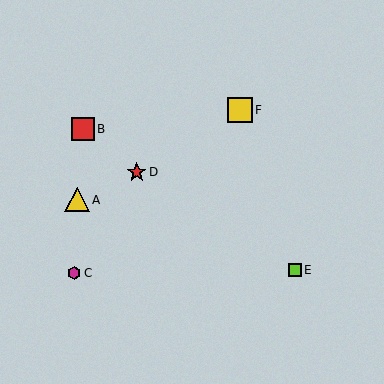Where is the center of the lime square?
The center of the lime square is at (295, 270).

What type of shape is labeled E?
Shape E is a lime square.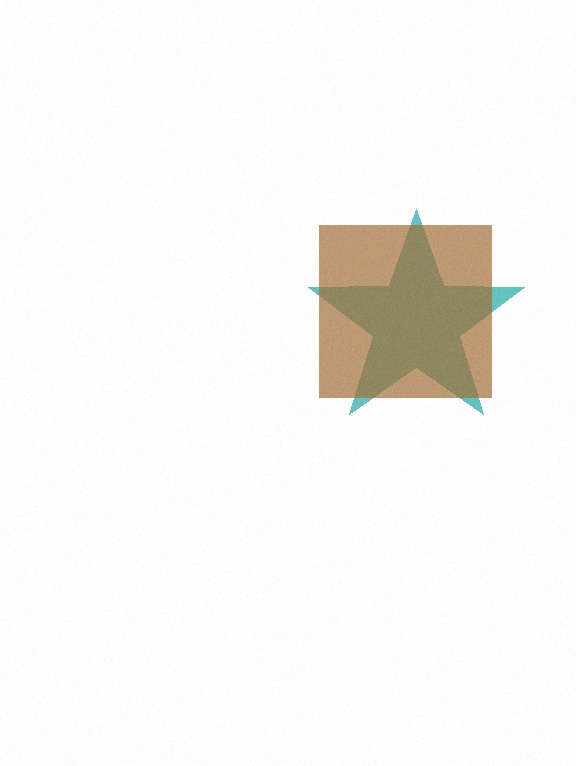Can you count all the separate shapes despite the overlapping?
Yes, there are 2 separate shapes.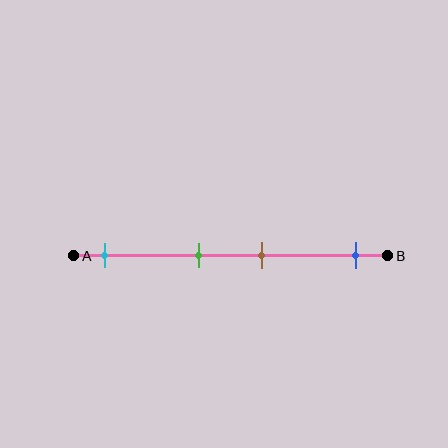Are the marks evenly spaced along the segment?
No, the marks are not evenly spaced.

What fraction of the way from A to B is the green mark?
The green mark is approximately 40% (0.4) of the way from A to B.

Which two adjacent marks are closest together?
The green and brown marks are the closest adjacent pair.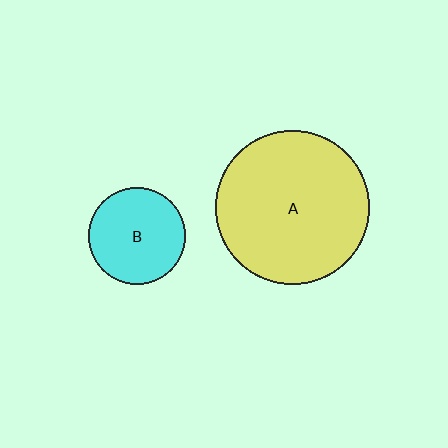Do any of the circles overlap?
No, none of the circles overlap.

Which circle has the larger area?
Circle A (yellow).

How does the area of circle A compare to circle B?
Approximately 2.5 times.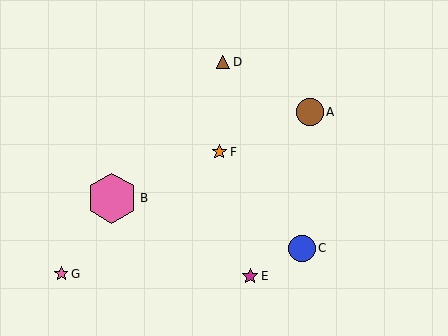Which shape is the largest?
The pink hexagon (labeled B) is the largest.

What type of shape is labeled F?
Shape F is an orange star.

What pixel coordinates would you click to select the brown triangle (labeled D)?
Click at (223, 62) to select the brown triangle D.